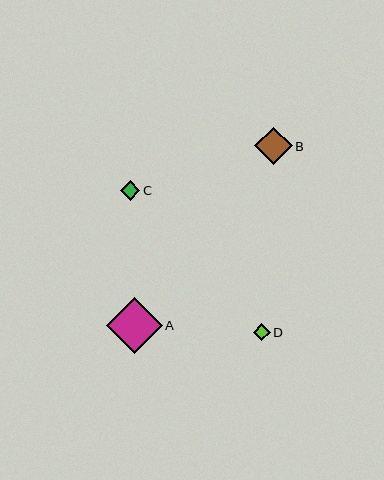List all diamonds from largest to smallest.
From largest to smallest: A, B, C, D.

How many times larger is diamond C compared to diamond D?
Diamond C is approximately 1.1 times the size of diamond D.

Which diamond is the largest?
Diamond A is the largest with a size of approximately 56 pixels.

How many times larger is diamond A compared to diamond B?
Diamond A is approximately 1.5 times the size of diamond B.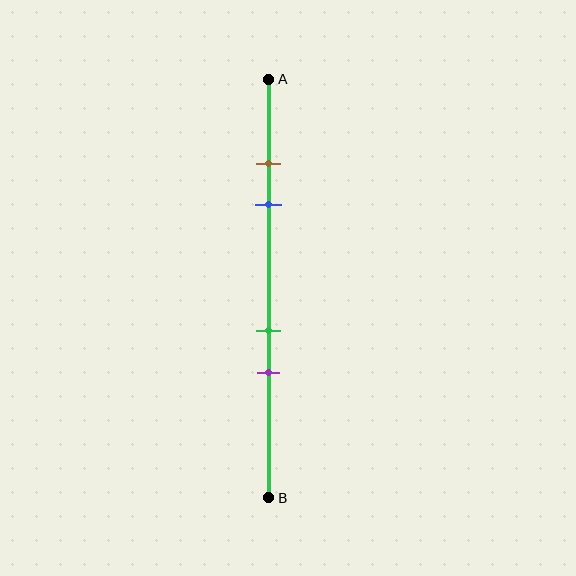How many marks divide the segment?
There are 4 marks dividing the segment.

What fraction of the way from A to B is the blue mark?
The blue mark is approximately 30% (0.3) of the way from A to B.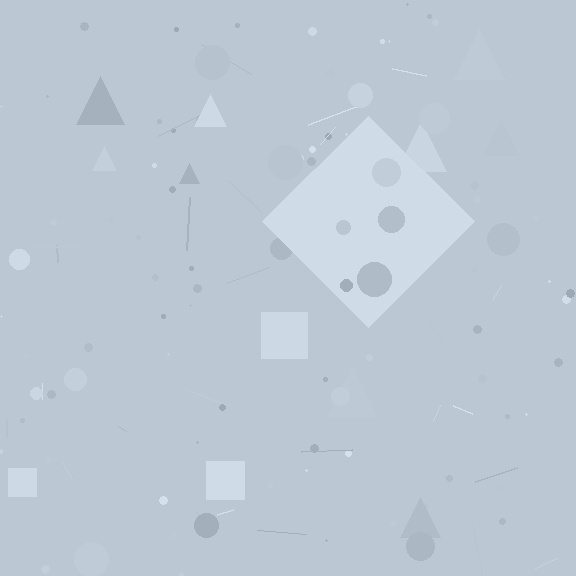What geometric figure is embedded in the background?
A diamond is embedded in the background.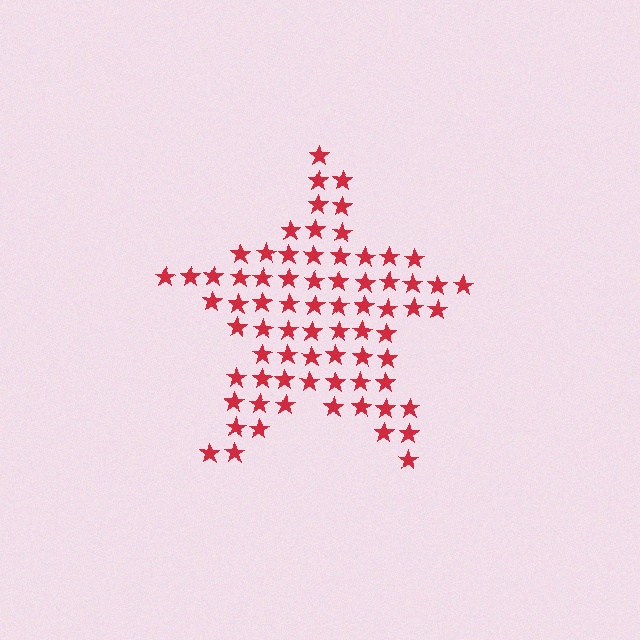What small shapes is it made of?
It is made of small stars.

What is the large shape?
The large shape is a star.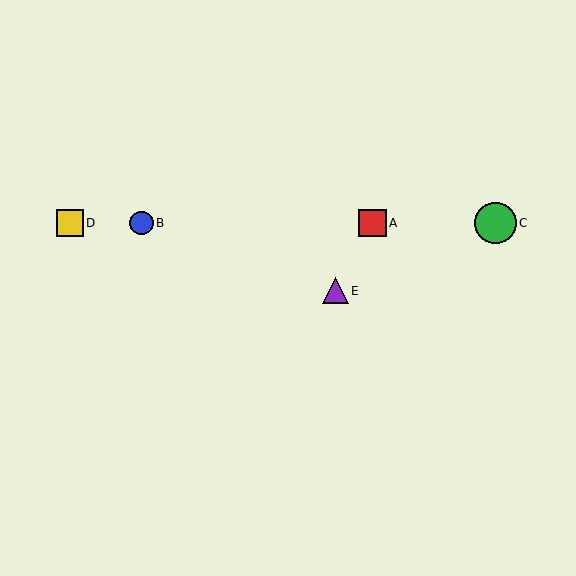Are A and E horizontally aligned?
No, A is at y≈223 and E is at y≈291.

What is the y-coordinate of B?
Object B is at y≈223.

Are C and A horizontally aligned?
Yes, both are at y≈223.